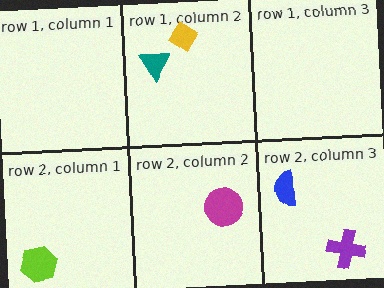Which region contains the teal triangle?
The row 1, column 2 region.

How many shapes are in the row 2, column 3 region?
2.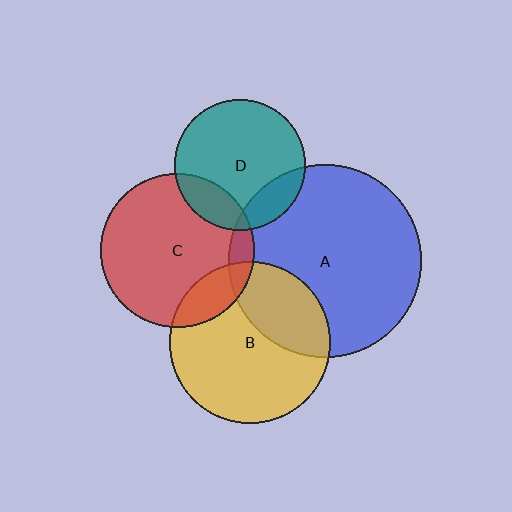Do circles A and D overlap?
Yes.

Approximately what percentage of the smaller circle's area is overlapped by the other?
Approximately 15%.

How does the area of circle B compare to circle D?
Approximately 1.5 times.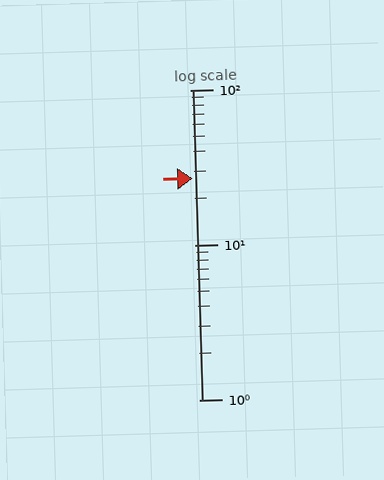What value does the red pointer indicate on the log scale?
The pointer indicates approximately 27.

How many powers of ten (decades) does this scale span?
The scale spans 2 decades, from 1 to 100.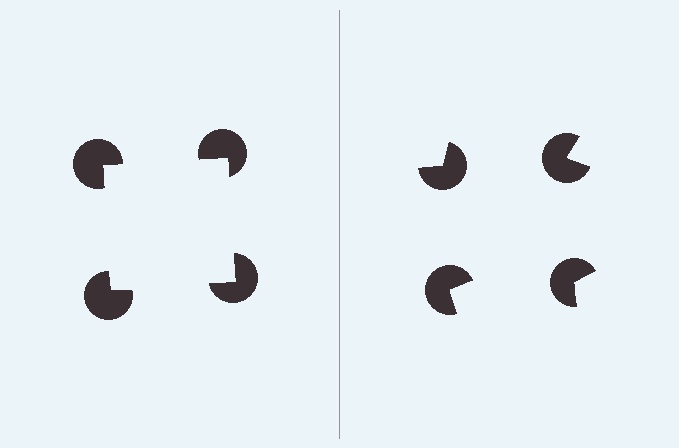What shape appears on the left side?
An illusory square.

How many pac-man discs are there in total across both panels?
8 — 4 on each side.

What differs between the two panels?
The pac-man discs are positioned identically on both sides; only the wedge orientations differ. On the left they align to a square; on the right they are misaligned.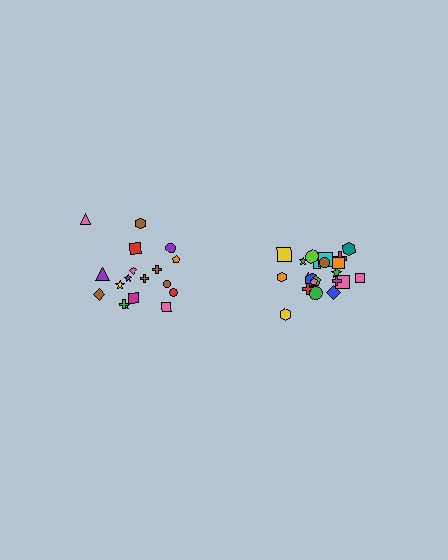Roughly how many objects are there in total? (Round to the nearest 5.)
Roughly 40 objects in total.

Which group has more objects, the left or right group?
The right group.